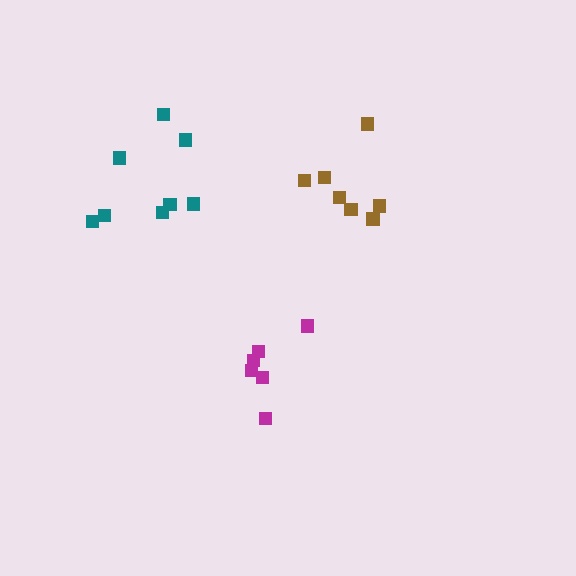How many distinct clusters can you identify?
There are 3 distinct clusters.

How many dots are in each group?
Group 1: 7 dots, Group 2: 6 dots, Group 3: 8 dots (21 total).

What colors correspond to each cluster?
The clusters are colored: brown, magenta, teal.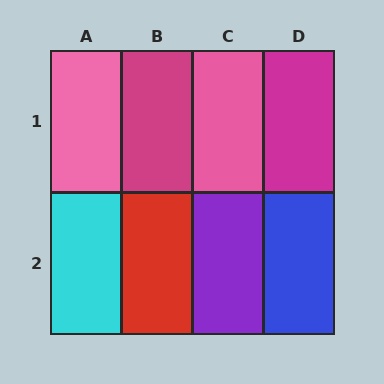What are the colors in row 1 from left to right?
Pink, magenta, pink, magenta.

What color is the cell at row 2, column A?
Cyan.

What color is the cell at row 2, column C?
Purple.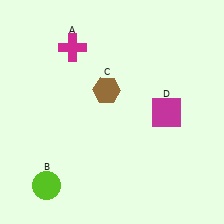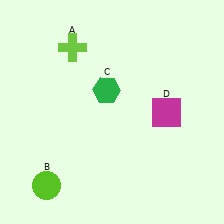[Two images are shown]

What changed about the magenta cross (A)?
In Image 1, A is magenta. In Image 2, it changed to lime.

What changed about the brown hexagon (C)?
In Image 1, C is brown. In Image 2, it changed to green.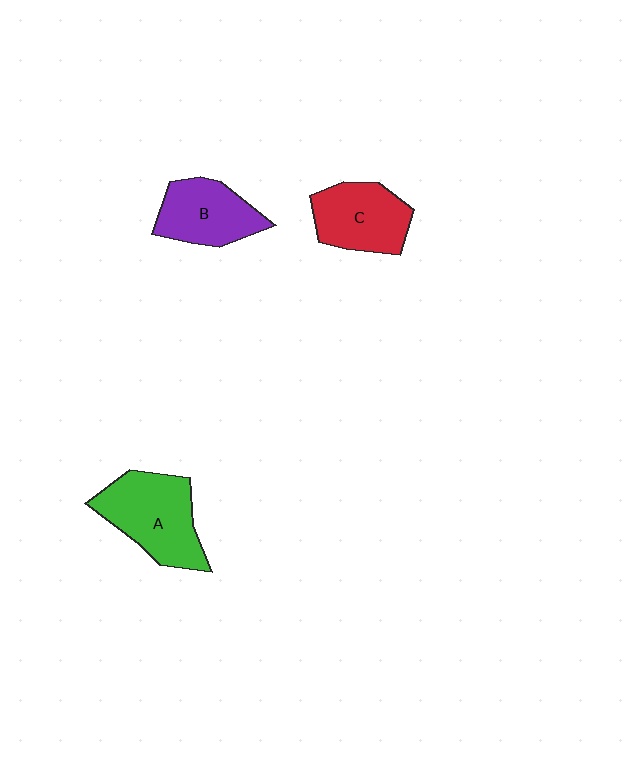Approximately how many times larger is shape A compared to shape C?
Approximately 1.2 times.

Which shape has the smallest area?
Shape B (purple).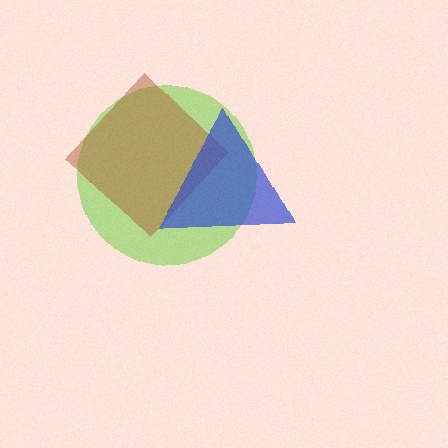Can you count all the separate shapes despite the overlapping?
Yes, there are 3 separate shapes.